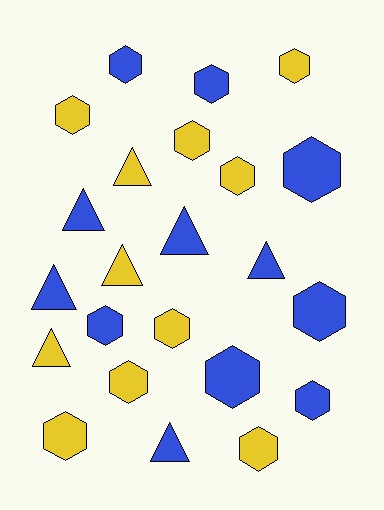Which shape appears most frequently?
Hexagon, with 15 objects.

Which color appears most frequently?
Blue, with 12 objects.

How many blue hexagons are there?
There are 7 blue hexagons.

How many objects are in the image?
There are 23 objects.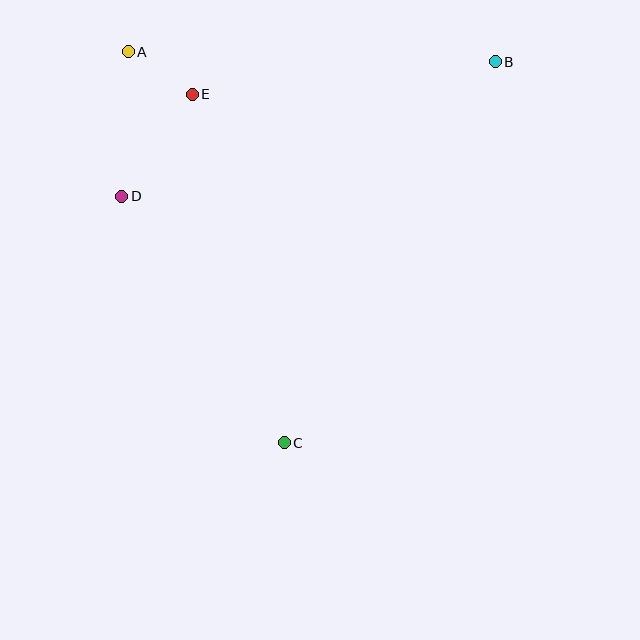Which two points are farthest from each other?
Points B and C are farthest from each other.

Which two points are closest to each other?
Points A and E are closest to each other.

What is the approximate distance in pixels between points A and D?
The distance between A and D is approximately 145 pixels.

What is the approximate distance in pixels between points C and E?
The distance between C and E is approximately 360 pixels.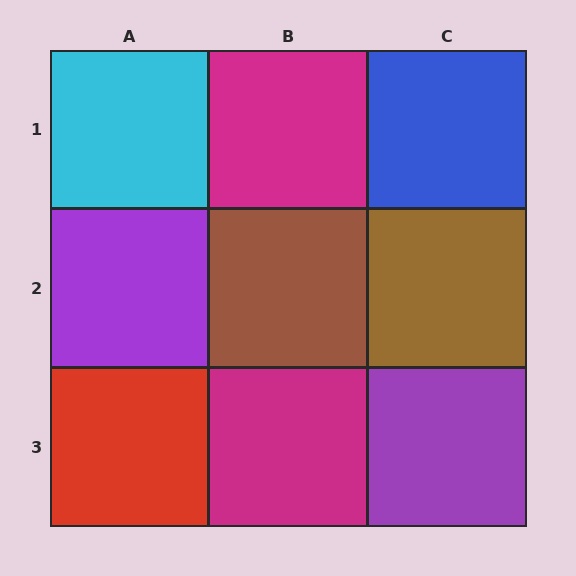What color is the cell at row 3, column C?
Purple.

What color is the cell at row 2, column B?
Brown.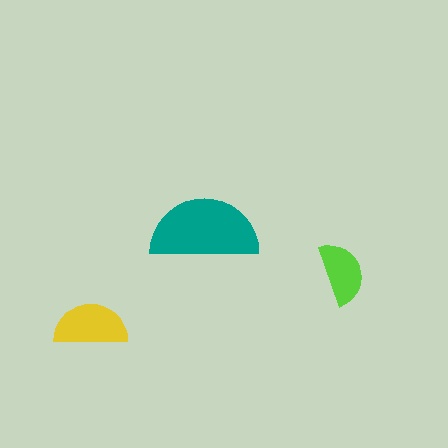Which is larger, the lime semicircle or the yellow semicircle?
The yellow one.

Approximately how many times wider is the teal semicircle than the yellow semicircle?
About 1.5 times wider.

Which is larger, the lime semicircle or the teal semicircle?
The teal one.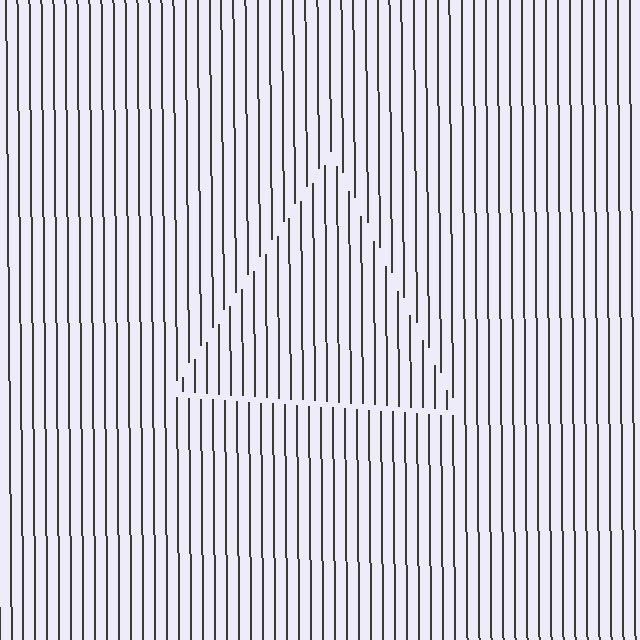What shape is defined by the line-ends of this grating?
An illusory triangle. The interior of the shape contains the same grating, shifted by half a period — the contour is defined by the phase discontinuity where line-ends from the inner and outer gratings abut.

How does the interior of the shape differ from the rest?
The interior of the shape contains the same grating, shifted by half a period — the contour is defined by the phase discontinuity where line-ends from the inner and outer gratings abut.